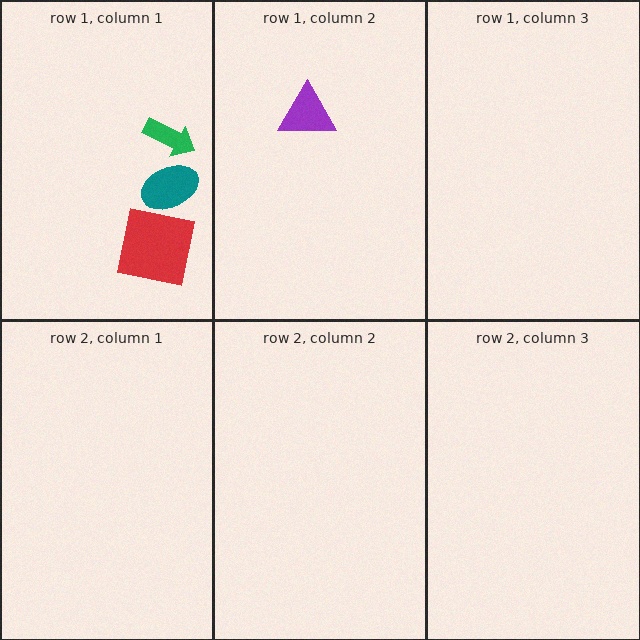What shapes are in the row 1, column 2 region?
The purple triangle.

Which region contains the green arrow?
The row 1, column 1 region.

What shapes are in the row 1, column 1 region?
The teal ellipse, the red square, the green arrow.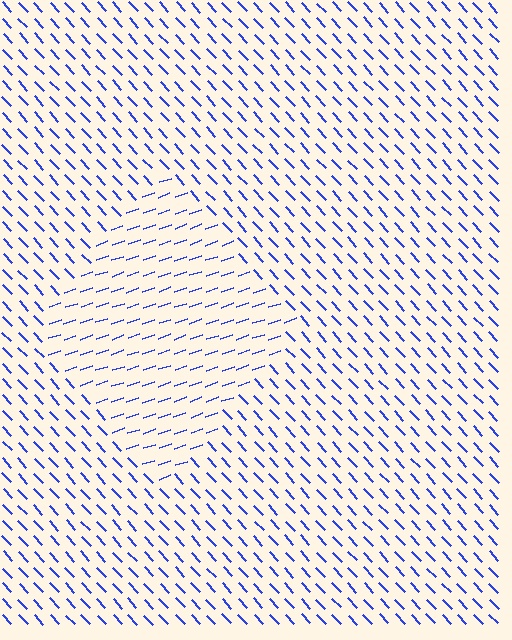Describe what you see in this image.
The image is filled with small blue line segments. A diamond region in the image has lines oriented differently from the surrounding lines, creating a visible texture boundary.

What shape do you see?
I see a diamond.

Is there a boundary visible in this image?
Yes, there is a texture boundary formed by a change in line orientation.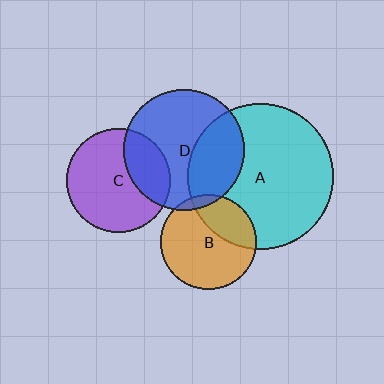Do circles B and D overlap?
Yes.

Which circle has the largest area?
Circle A (cyan).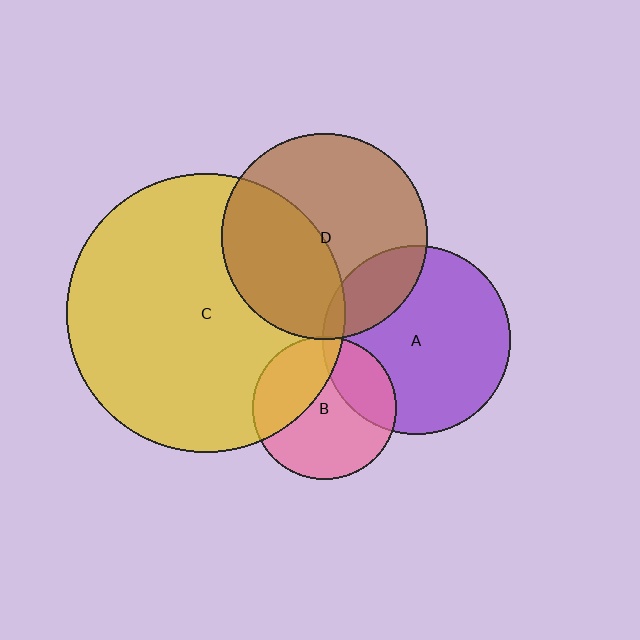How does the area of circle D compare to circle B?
Approximately 2.1 times.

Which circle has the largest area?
Circle C (yellow).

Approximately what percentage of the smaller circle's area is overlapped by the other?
Approximately 40%.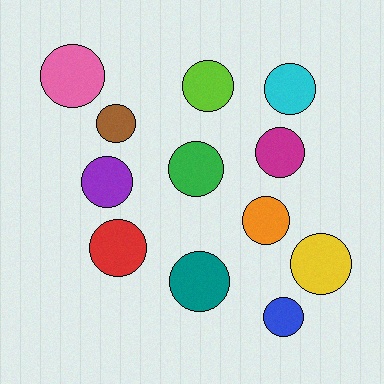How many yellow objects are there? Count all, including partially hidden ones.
There is 1 yellow object.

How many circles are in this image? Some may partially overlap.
There are 12 circles.